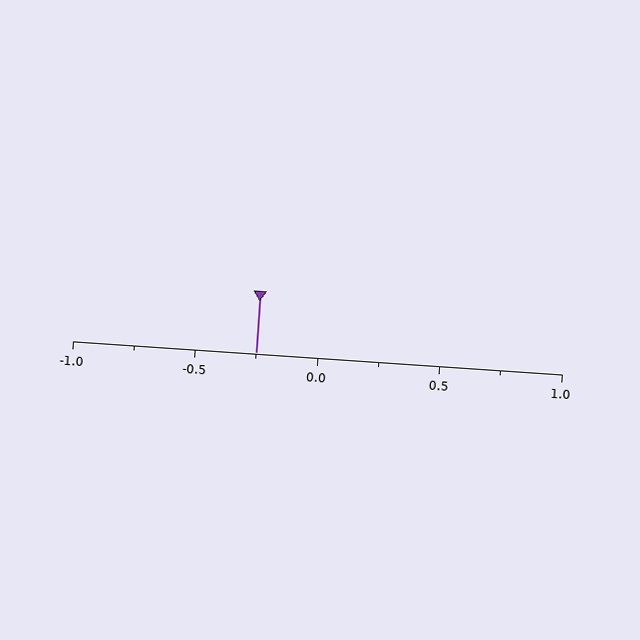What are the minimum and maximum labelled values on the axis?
The axis runs from -1.0 to 1.0.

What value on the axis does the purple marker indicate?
The marker indicates approximately -0.25.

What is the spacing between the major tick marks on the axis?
The major ticks are spaced 0.5 apart.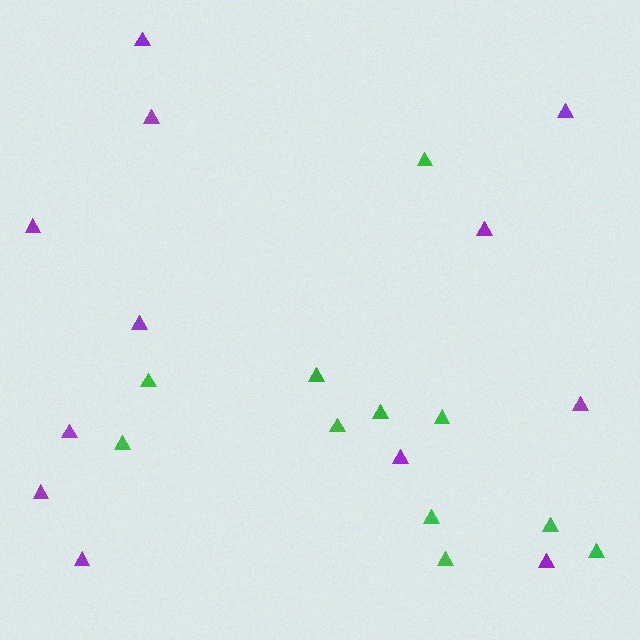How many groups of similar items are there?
There are 2 groups: one group of green triangles (11) and one group of purple triangles (12).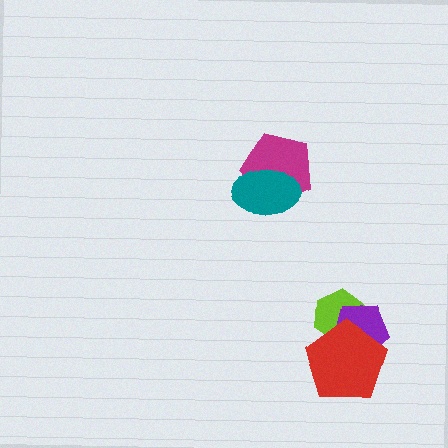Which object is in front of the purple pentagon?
The red pentagon is in front of the purple pentagon.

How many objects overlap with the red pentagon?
2 objects overlap with the red pentagon.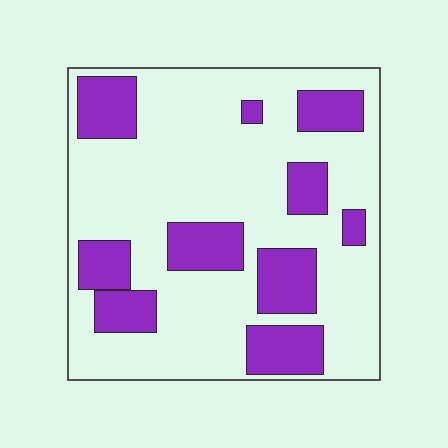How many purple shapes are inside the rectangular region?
10.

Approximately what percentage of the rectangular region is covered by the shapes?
Approximately 30%.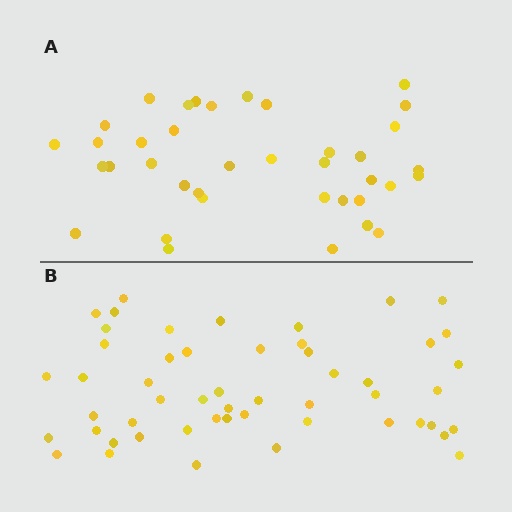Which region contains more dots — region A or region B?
Region B (the bottom region) has more dots.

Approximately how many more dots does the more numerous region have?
Region B has approximately 15 more dots than region A.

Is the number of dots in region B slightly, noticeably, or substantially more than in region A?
Region B has noticeably more, but not dramatically so. The ratio is roughly 1.4 to 1.